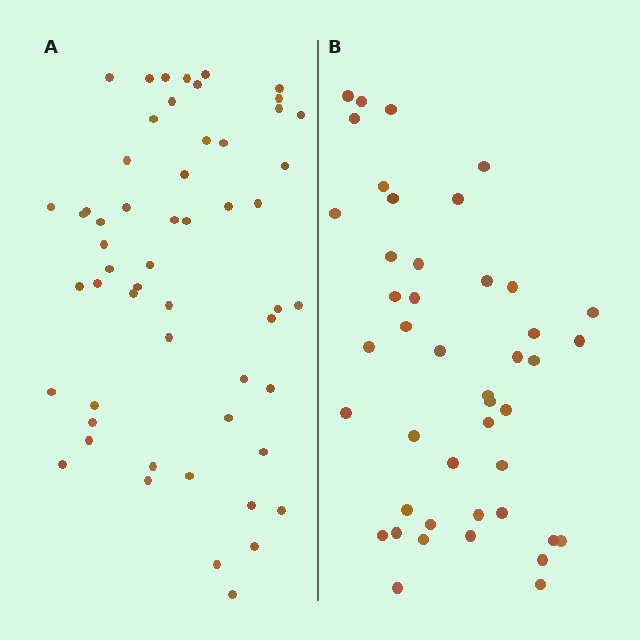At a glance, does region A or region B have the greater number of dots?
Region A (the left region) has more dots.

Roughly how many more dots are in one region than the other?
Region A has roughly 12 or so more dots than region B.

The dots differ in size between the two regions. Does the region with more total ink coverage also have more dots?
No. Region B has more total ink coverage because its dots are larger, but region A actually contains more individual dots. Total area can be misleading — the number of items is what matters here.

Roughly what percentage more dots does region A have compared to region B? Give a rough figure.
About 25% more.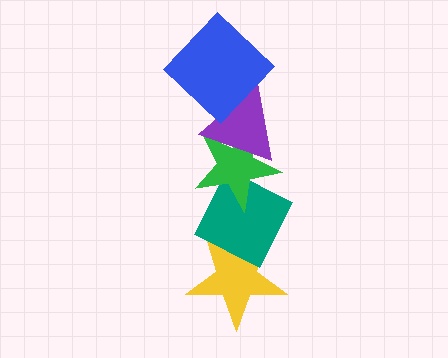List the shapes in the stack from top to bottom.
From top to bottom: the blue diamond, the purple triangle, the green star, the teal diamond, the yellow star.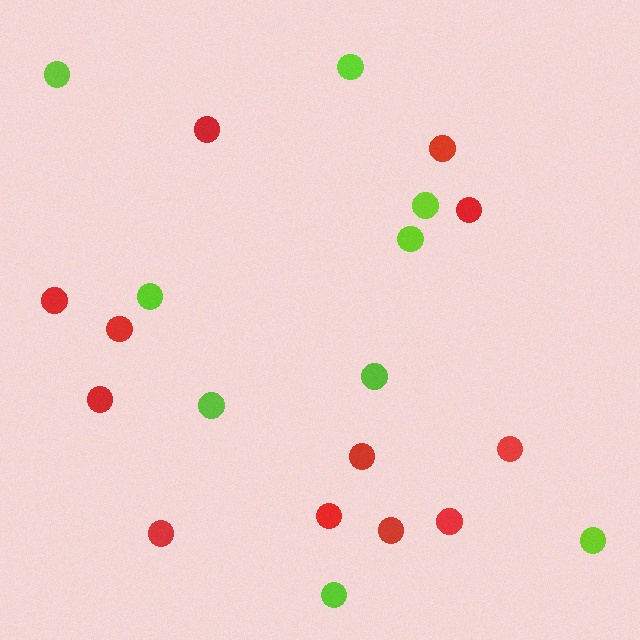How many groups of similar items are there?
There are 2 groups: one group of red circles (12) and one group of lime circles (9).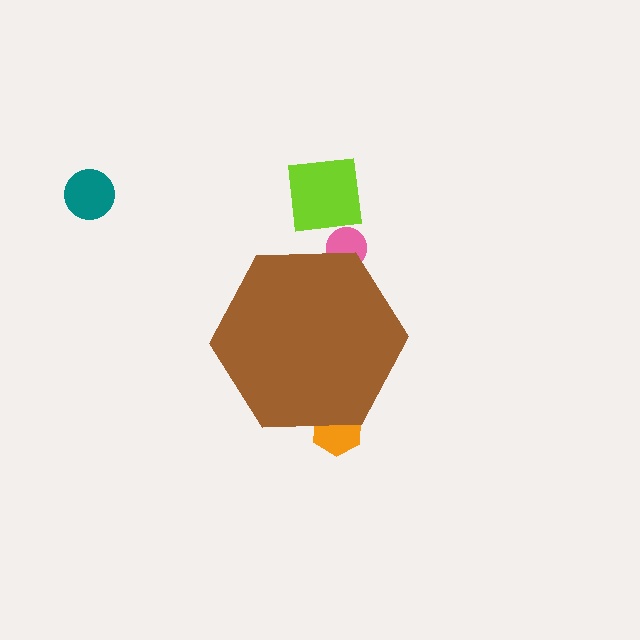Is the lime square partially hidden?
No, the lime square is fully visible.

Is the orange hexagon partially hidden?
Yes, the orange hexagon is partially hidden behind the brown hexagon.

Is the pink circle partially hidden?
Yes, the pink circle is partially hidden behind the brown hexagon.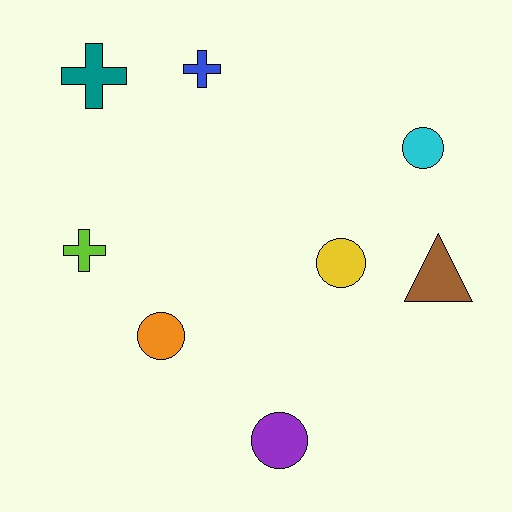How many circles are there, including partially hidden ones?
There are 4 circles.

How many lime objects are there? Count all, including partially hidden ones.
There is 1 lime object.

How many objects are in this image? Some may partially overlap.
There are 8 objects.